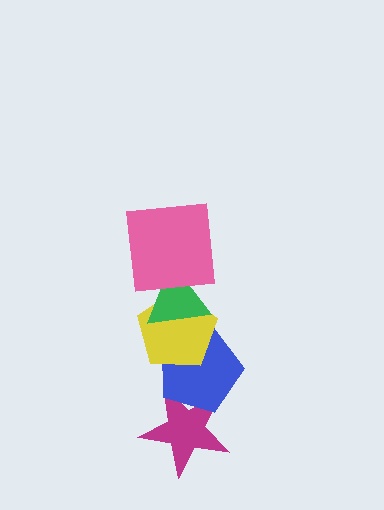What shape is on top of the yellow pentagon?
The green triangle is on top of the yellow pentagon.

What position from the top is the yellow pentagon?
The yellow pentagon is 3rd from the top.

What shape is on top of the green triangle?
The pink square is on top of the green triangle.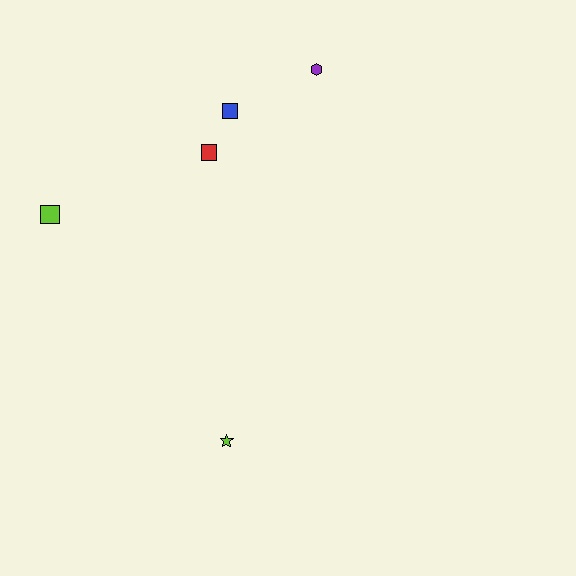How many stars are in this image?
There is 1 star.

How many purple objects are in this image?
There is 1 purple object.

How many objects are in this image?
There are 5 objects.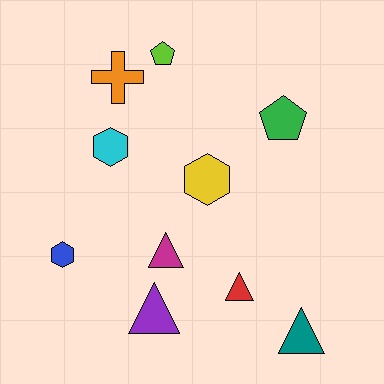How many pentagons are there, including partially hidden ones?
There are 2 pentagons.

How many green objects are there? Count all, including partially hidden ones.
There is 1 green object.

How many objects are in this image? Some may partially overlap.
There are 10 objects.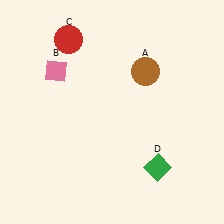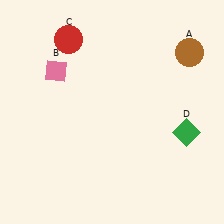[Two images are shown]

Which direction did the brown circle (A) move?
The brown circle (A) moved right.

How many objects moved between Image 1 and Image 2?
2 objects moved between the two images.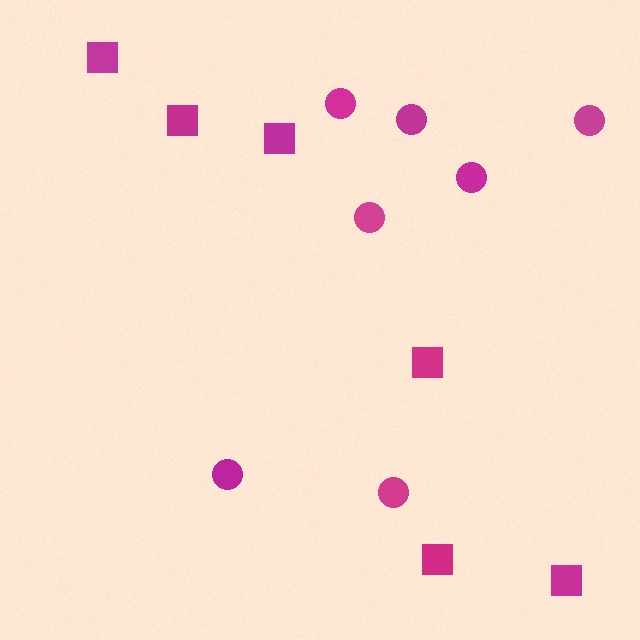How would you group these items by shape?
There are 2 groups: one group of squares (6) and one group of circles (7).